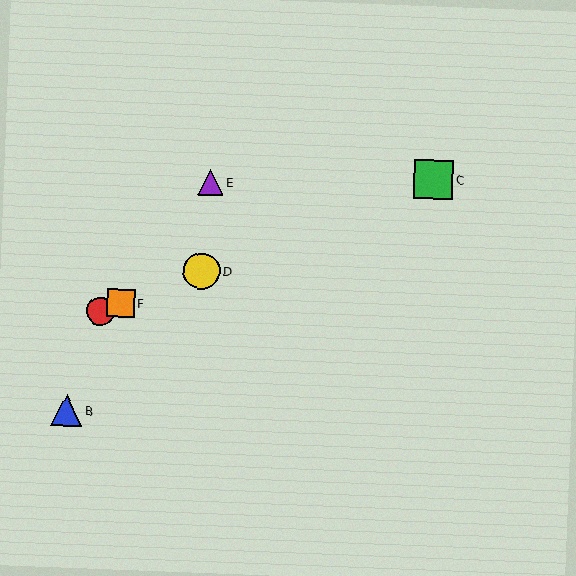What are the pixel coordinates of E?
Object E is at (210, 182).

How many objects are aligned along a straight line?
4 objects (A, C, D, F) are aligned along a straight line.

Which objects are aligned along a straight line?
Objects A, C, D, F are aligned along a straight line.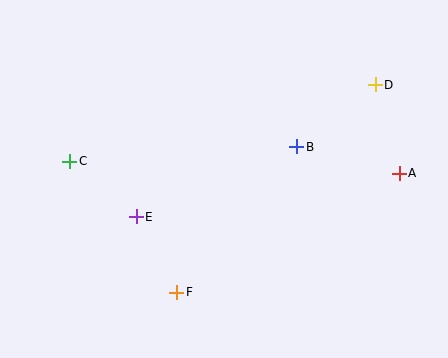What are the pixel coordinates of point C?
Point C is at (70, 161).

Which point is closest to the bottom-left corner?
Point F is closest to the bottom-left corner.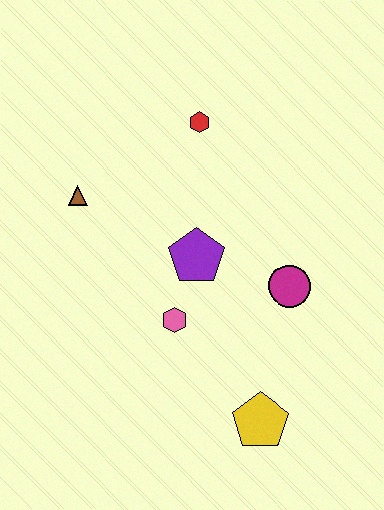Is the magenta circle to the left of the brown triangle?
No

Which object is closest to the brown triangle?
The purple pentagon is closest to the brown triangle.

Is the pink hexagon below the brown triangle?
Yes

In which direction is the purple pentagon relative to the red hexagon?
The purple pentagon is below the red hexagon.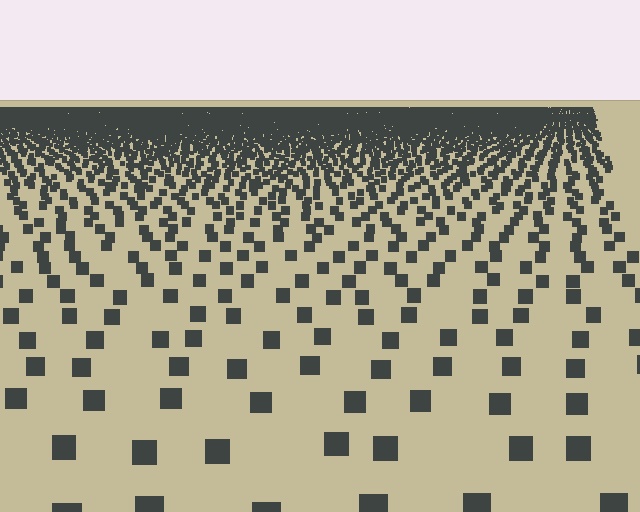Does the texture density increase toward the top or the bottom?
Density increases toward the top.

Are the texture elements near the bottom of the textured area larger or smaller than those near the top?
Larger. Near the bottom, elements are closer to the viewer and appear at a bigger on-screen size.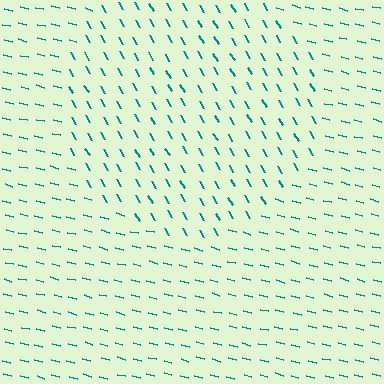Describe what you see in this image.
The image is filled with small teal line segments. A circle region in the image has lines oriented differently from the surrounding lines, creating a visible texture boundary.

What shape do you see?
I see a circle.